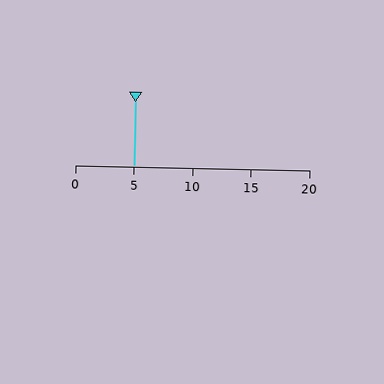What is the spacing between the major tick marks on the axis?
The major ticks are spaced 5 apart.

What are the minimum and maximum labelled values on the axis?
The axis runs from 0 to 20.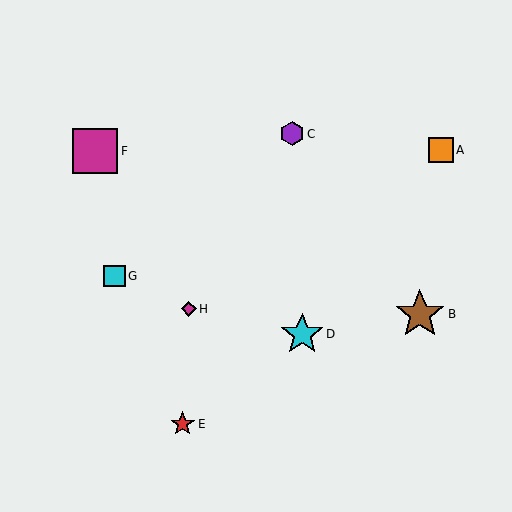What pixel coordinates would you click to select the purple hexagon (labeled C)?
Click at (292, 134) to select the purple hexagon C.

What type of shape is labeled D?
Shape D is a cyan star.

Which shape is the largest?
The brown star (labeled B) is the largest.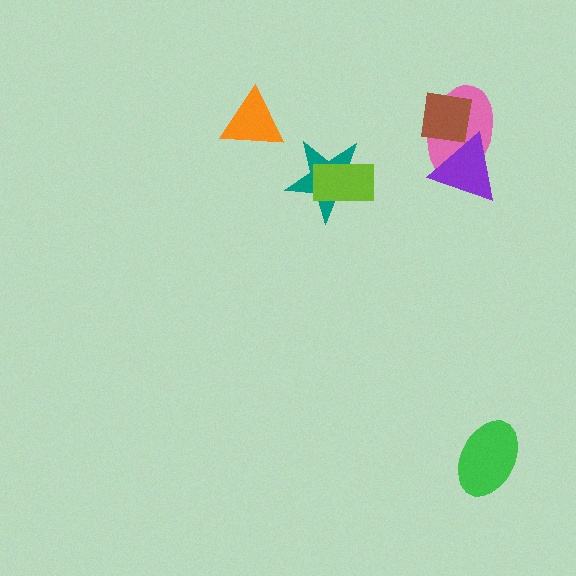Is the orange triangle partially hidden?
No, no other shape covers it.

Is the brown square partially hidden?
Yes, it is partially covered by another shape.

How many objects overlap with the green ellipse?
0 objects overlap with the green ellipse.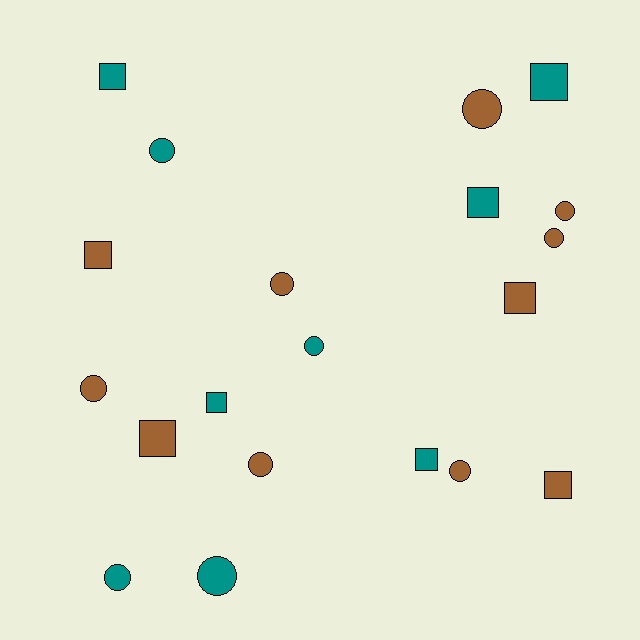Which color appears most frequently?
Brown, with 11 objects.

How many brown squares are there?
There are 4 brown squares.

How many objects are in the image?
There are 20 objects.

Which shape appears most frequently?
Circle, with 11 objects.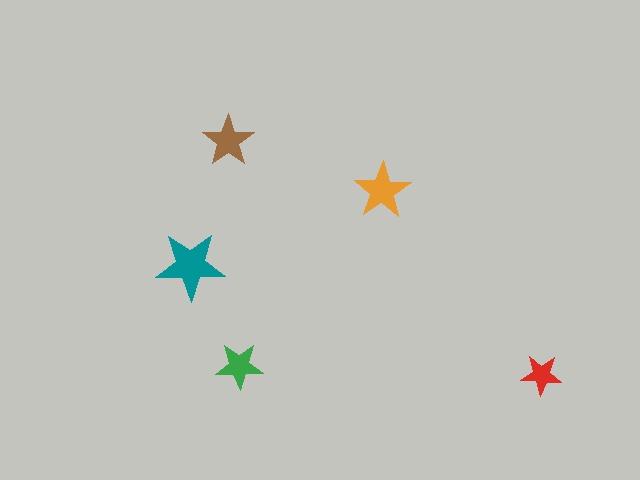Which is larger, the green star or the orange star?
The orange one.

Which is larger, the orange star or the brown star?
The orange one.